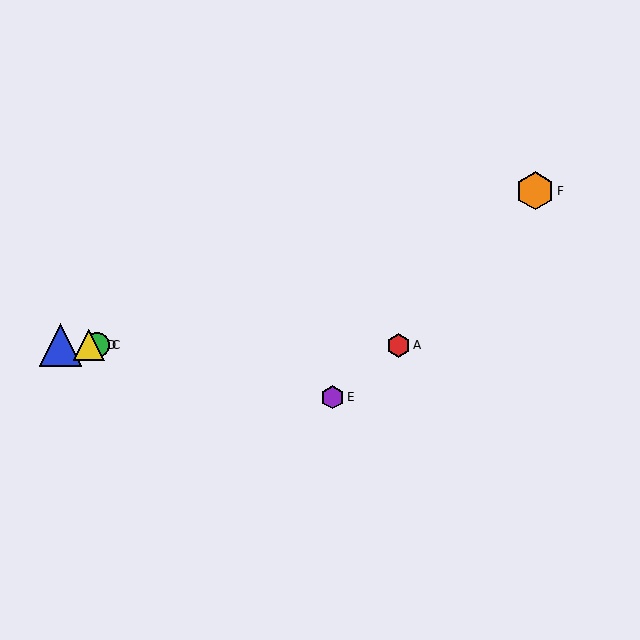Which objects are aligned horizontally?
Objects A, B, C, D are aligned horizontally.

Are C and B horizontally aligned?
Yes, both are at y≈345.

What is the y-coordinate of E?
Object E is at y≈397.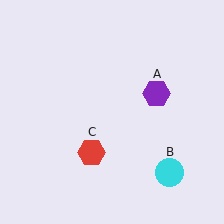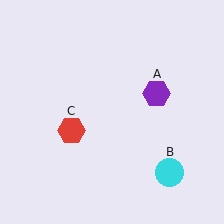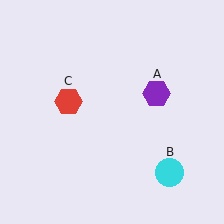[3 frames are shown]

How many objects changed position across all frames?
1 object changed position: red hexagon (object C).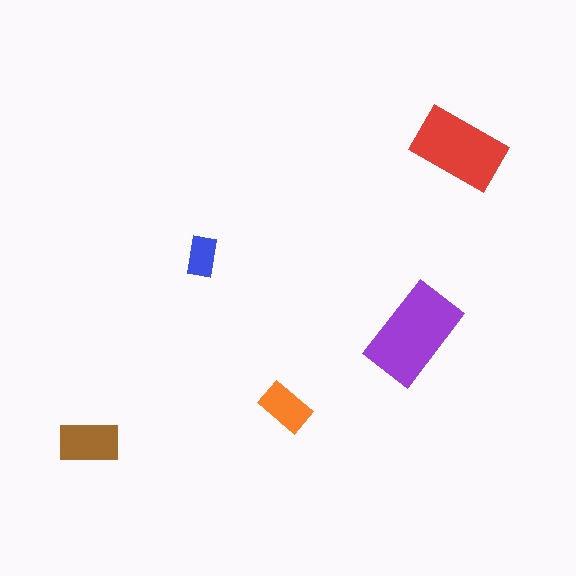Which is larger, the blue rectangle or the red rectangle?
The red one.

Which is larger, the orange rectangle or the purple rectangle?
The purple one.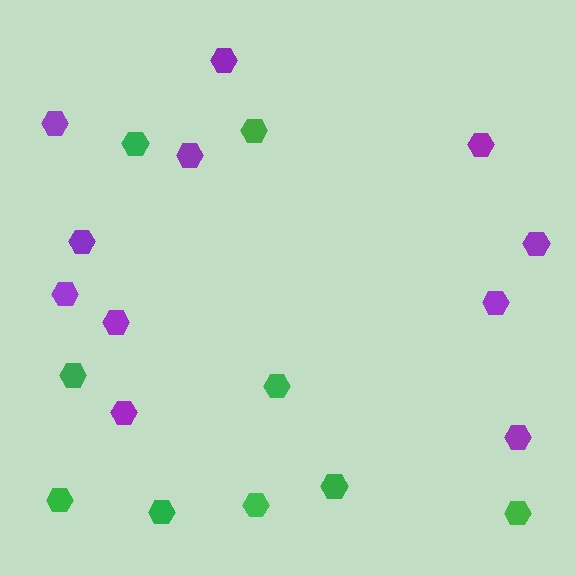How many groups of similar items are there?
There are 2 groups: one group of green hexagons (9) and one group of purple hexagons (11).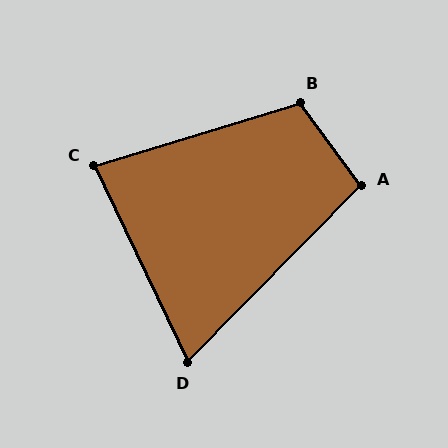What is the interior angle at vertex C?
Approximately 81 degrees (acute).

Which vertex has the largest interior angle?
B, at approximately 110 degrees.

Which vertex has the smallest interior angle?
D, at approximately 70 degrees.